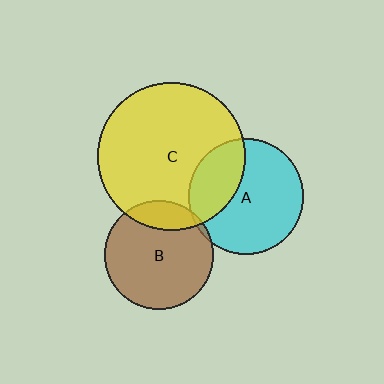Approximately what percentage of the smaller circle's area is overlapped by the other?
Approximately 30%.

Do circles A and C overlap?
Yes.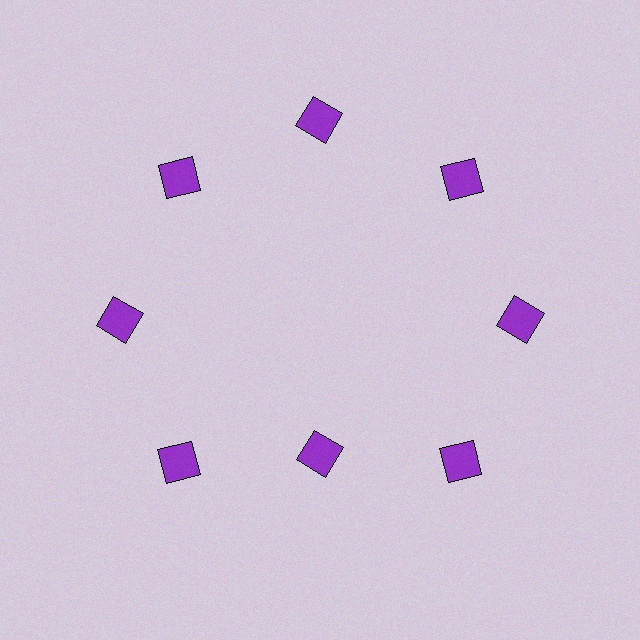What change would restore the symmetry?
The symmetry would be restored by moving it outward, back onto the ring so that all 8 squares sit at equal angles and equal distance from the center.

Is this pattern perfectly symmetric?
No. The 8 purple squares are arranged in a ring, but one element near the 6 o'clock position is pulled inward toward the center, breaking the 8-fold rotational symmetry.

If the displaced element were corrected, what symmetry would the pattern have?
It would have 8-fold rotational symmetry — the pattern would map onto itself every 45 degrees.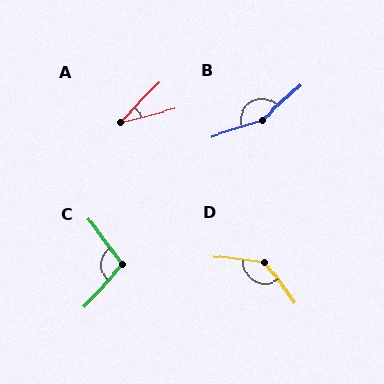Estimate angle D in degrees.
Approximately 133 degrees.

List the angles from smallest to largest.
A (30°), C (100°), D (133°), B (155°).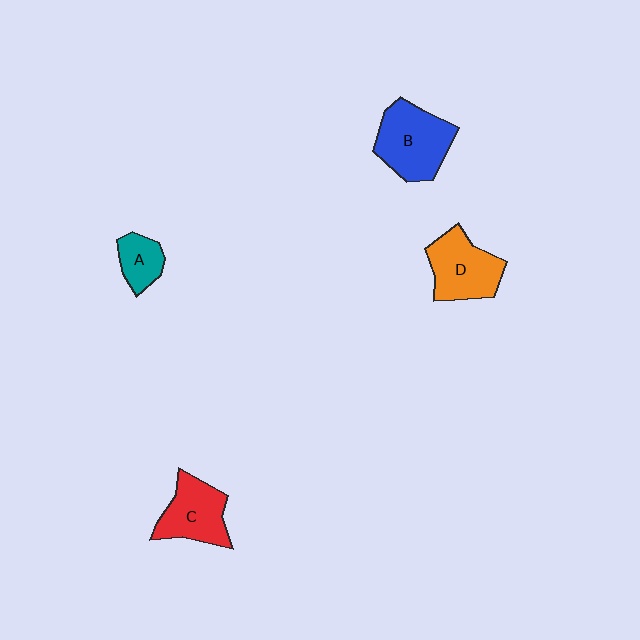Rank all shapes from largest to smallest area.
From largest to smallest: B (blue), D (orange), C (red), A (teal).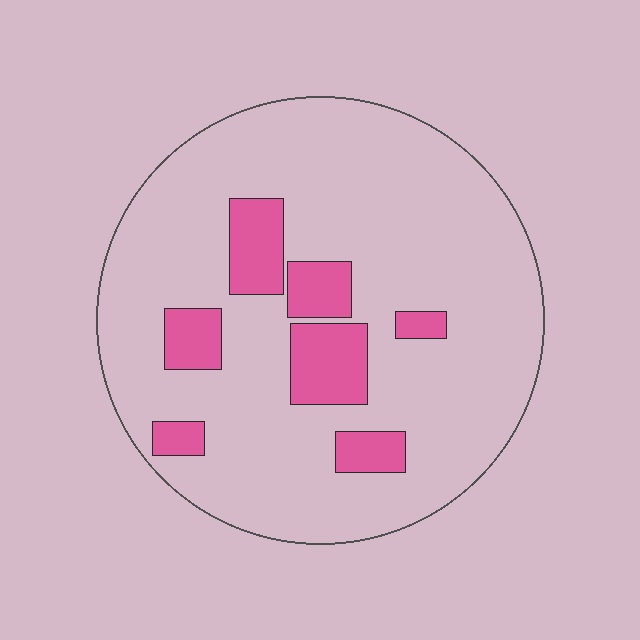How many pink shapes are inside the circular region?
7.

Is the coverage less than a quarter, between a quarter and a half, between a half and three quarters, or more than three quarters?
Less than a quarter.